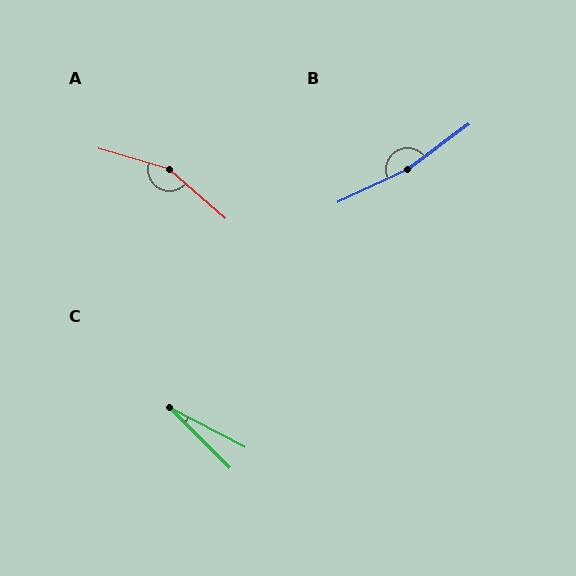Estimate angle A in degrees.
Approximately 155 degrees.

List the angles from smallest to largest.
C (18°), A (155°), B (169°).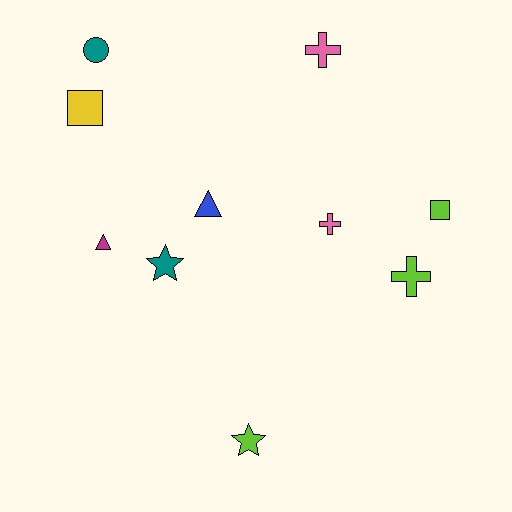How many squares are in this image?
There are 2 squares.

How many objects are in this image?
There are 10 objects.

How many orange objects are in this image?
There are no orange objects.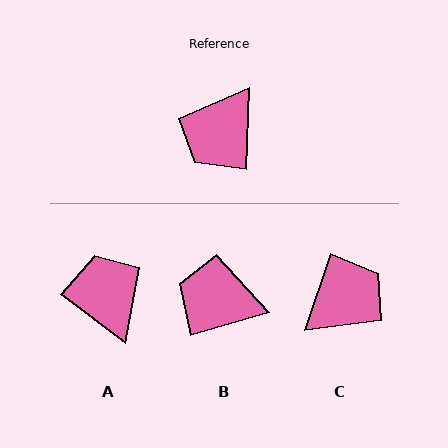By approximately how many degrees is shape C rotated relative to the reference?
Approximately 164 degrees counter-clockwise.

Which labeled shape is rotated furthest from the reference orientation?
C, about 164 degrees away.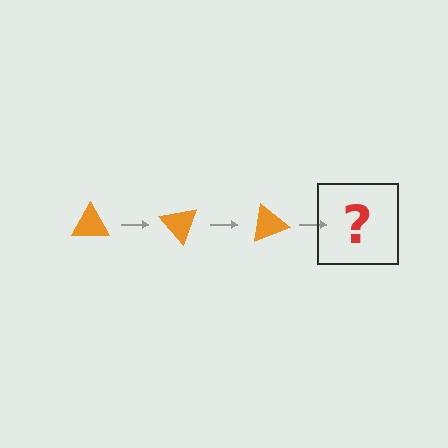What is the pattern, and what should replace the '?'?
The pattern is that the triangle rotates 50 degrees each step. The '?' should be an orange triangle rotated 150 degrees.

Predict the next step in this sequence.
The next step is an orange triangle rotated 150 degrees.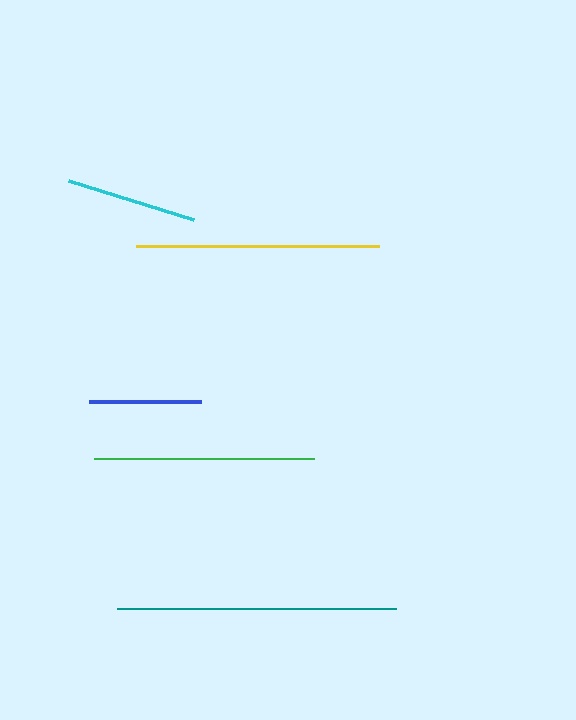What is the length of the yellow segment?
The yellow segment is approximately 242 pixels long.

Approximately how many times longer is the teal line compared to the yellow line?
The teal line is approximately 1.2 times the length of the yellow line.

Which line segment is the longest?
The teal line is the longest at approximately 279 pixels.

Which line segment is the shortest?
The blue line is the shortest at approximately 111 pixels.